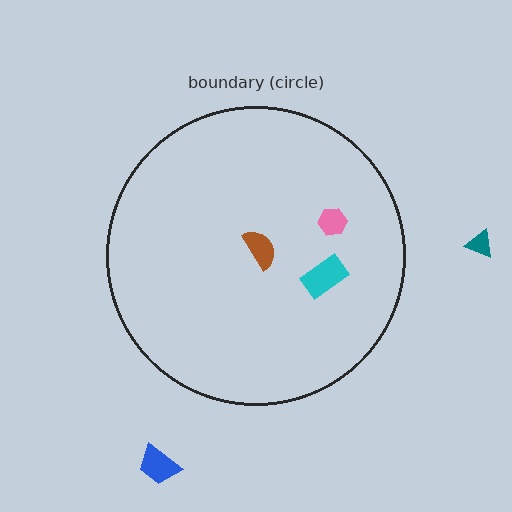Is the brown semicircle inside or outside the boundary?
Inside.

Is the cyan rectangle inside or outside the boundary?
Inside.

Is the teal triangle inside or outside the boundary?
Outside.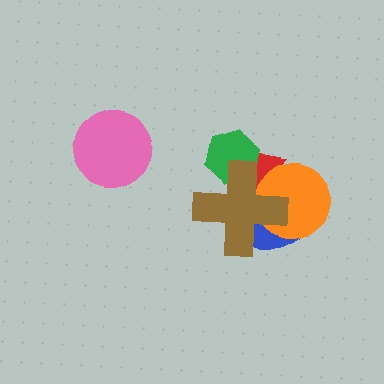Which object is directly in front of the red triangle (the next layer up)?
The blue ellipse is directly in front of the red triangle.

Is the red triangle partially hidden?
Yes, it is partially covered by another shape.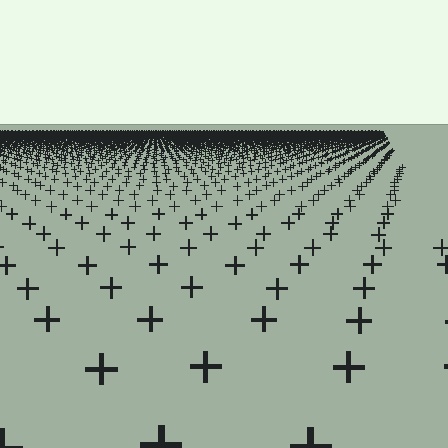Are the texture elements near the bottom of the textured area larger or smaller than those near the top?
Larger. Near the bottom, elements are closer to the viewer and appear at a bigger on-screen size.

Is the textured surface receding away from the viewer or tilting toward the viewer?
The surface is receding away from the viewer. Texture elements get smaller and denser toward the top.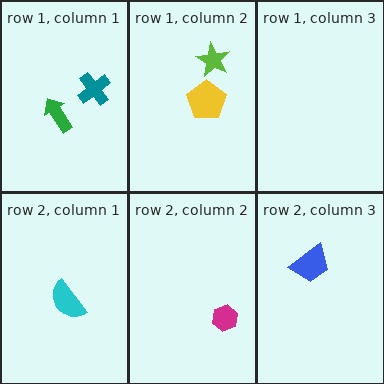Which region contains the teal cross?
The row 1, column 1 region.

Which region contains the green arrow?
The row 1, column 1 region.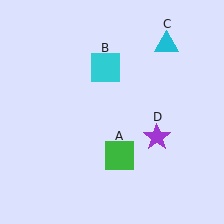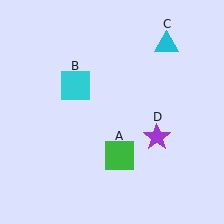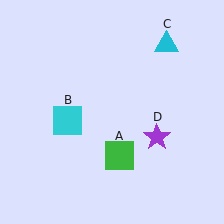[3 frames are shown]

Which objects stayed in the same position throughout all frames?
Green square (object A) and cyan triangle (object C) and purple star (object D) remained stationary.